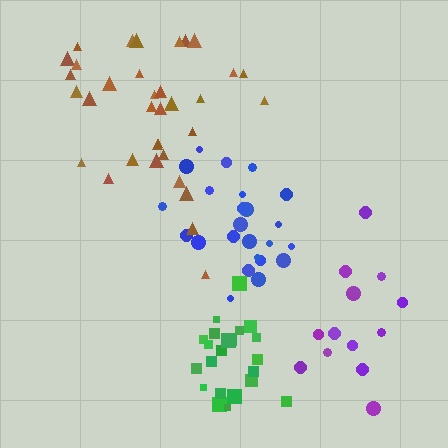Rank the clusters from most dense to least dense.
green, blue, purple, brown.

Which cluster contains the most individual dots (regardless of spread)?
Brown (34).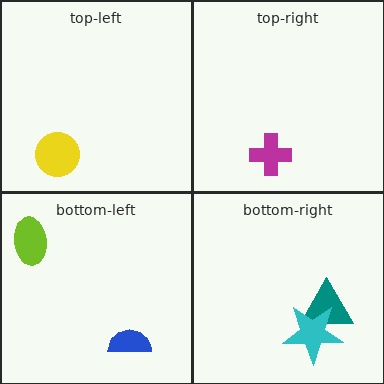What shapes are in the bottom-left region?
The blue semicircle, the lime ellipse.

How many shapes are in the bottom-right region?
2.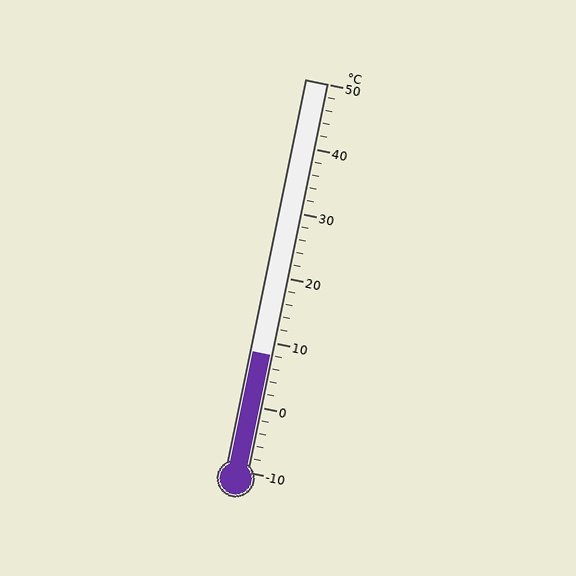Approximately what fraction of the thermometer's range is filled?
The thermometer is filled to approximately 30% of its range.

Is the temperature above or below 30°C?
The temperature is below 30°C.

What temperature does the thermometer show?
The thermometer shows approximately 8°C.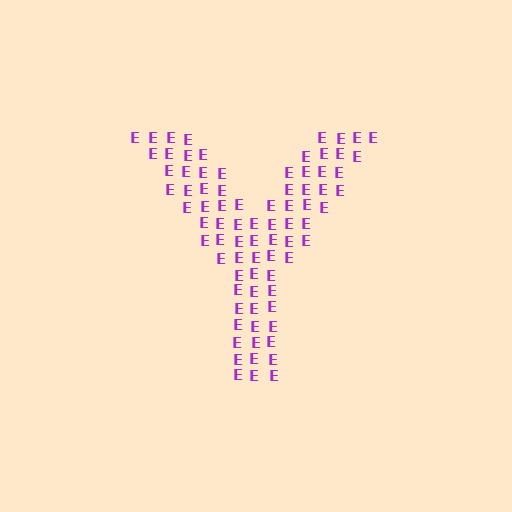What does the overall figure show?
The overall figure shows the letter Y.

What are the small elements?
The small elements are letter E's.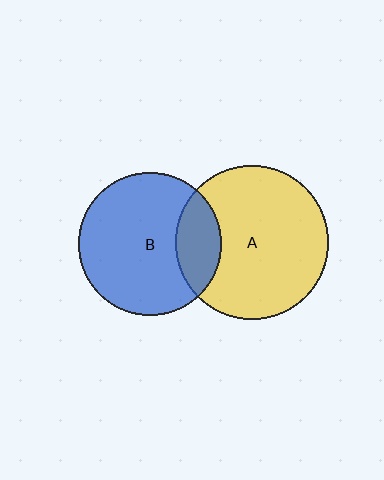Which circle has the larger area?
Circle A (yellow).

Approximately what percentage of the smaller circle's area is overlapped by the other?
Approximately 20%.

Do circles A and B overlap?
Yes.